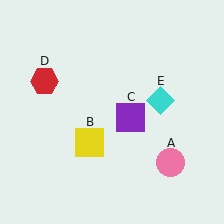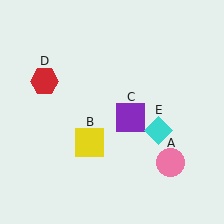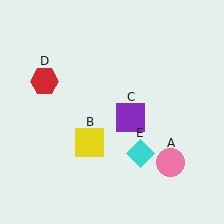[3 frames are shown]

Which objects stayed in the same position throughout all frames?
Pink circle (object A) and yellow square (object B) and purple square (object C) and red hexagon (object D) remained stationary.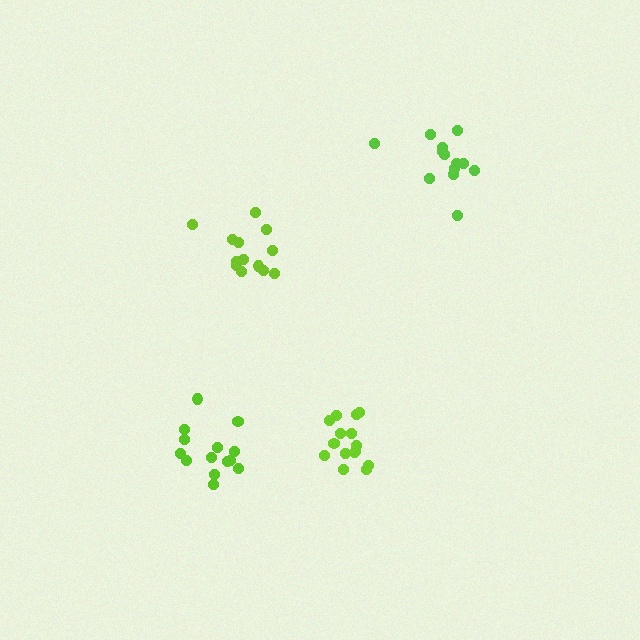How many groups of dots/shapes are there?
There are 4 groups.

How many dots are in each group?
Group 1: 13 dots, Group 2: 14 dots, Group 3: 13 dots, Group 4: 15 dots (55 total).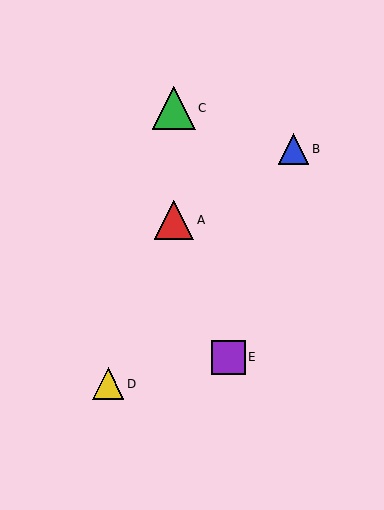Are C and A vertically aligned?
Yes, both are at x≈174.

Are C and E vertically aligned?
No, C is at x≈174 and E is at x≈228.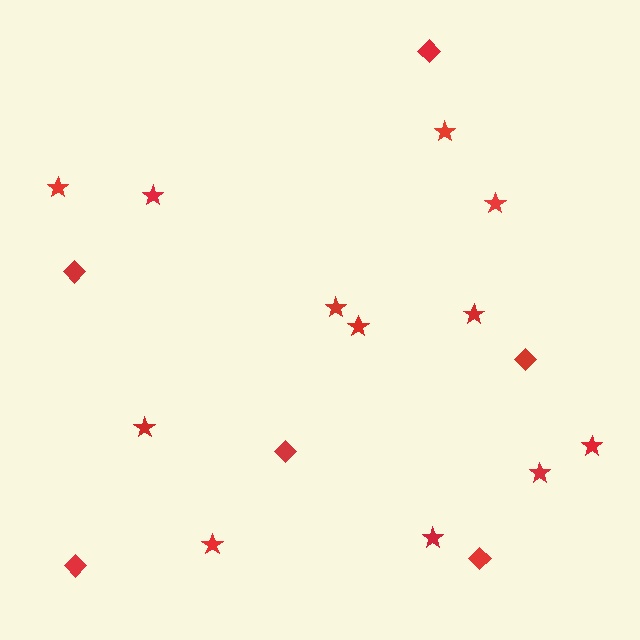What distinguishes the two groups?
There are 2 groups: one group of stars (12) and one group of diamonds (6).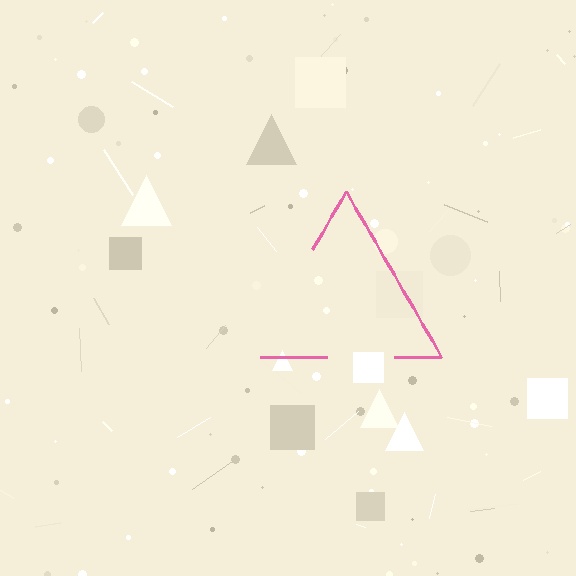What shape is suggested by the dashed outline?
The dashed outline suggests a triangle.